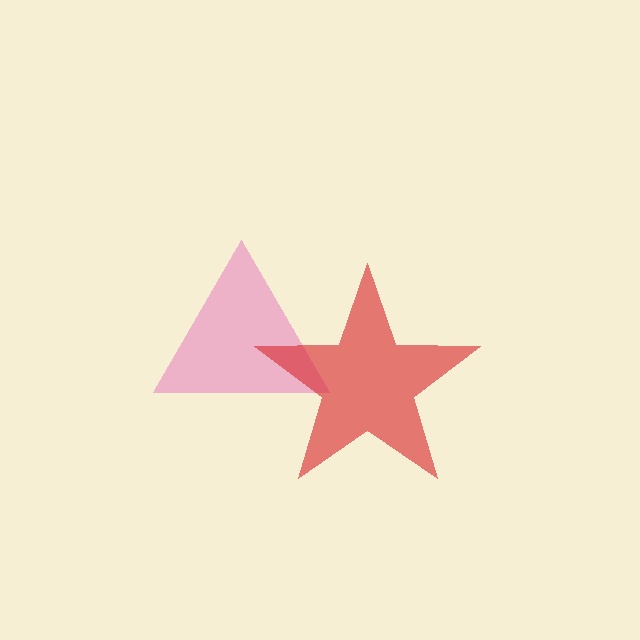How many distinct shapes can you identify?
There are 2 distinct shapes: a pink triangle, a red star.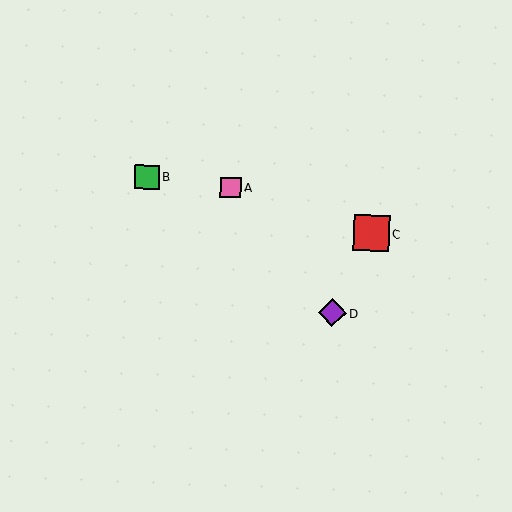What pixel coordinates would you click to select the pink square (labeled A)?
Click at (230, 187) to select the pink square A.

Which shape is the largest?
The red square (labeled C) is the largest.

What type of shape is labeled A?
Shape A is a pink square.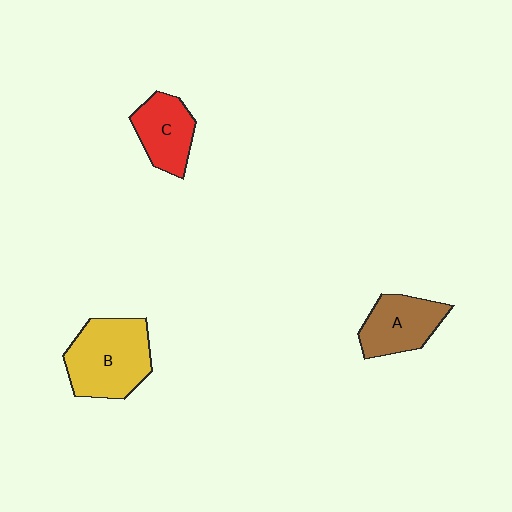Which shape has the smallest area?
Shape C (red).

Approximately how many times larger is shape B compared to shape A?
Approximately 1.5 times.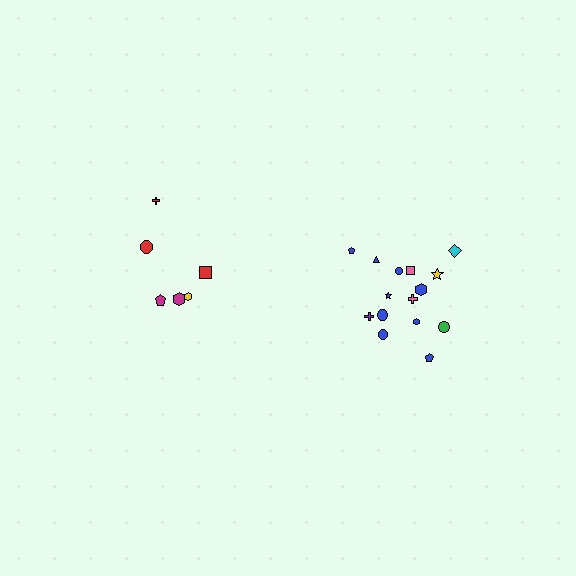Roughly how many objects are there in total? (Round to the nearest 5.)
Roughly 20 objects in total.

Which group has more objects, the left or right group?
The right group.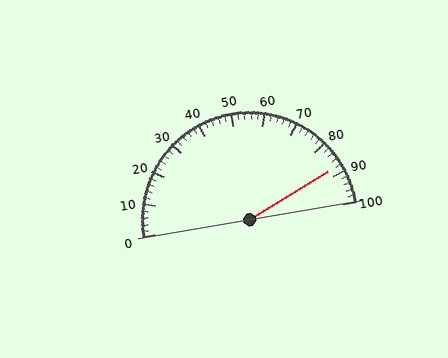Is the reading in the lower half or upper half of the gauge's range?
The reading is in the upper half of the range (0 to 100).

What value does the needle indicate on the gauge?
The needle indicates approximately 88.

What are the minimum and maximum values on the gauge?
The gauge ranges from 0 to 100.